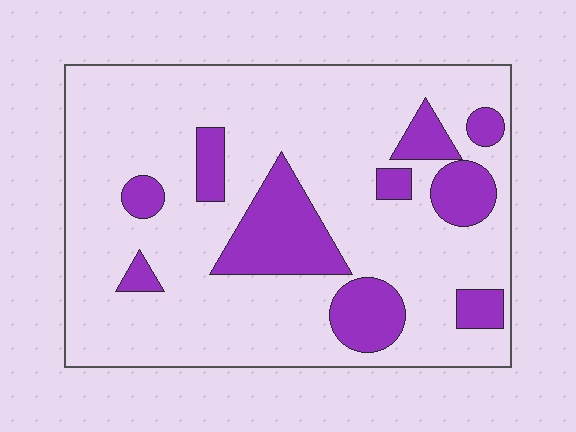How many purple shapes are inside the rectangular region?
10.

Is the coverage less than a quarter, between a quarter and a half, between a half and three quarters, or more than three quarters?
Less than a quarter.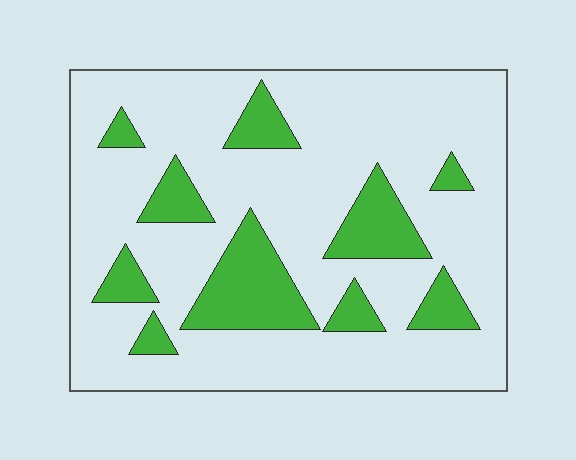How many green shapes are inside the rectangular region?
10.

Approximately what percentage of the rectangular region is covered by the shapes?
Approximately 20%.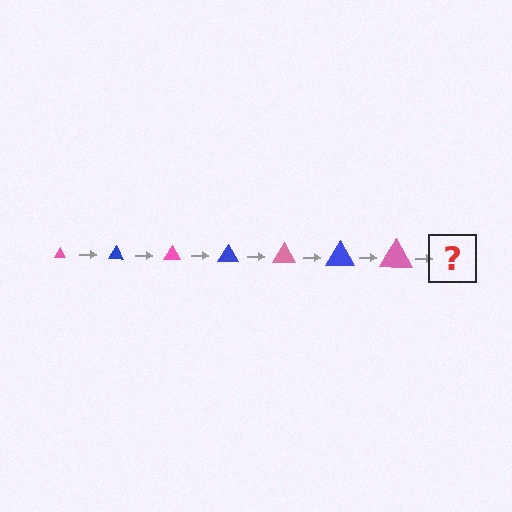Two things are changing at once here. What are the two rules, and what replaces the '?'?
The two rules are that the triangle grows larger each step and the color cycles through pink and blue. The '?' should be a blue triangle, larger than the previous one.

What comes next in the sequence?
The next element should be a blue triangle, larger than the previous one.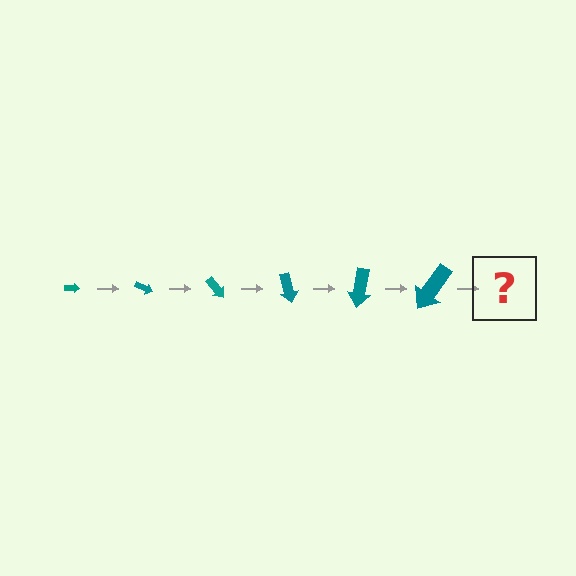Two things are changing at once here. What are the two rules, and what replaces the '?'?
The two rules are that the arrow grows larger each step and it rotates 25 degrees each step. The '?' should be an arrow, larger than the previous one and rotated 150 degrees from the start.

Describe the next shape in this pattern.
It should be an arrow, larger than the previous one and rotated 150 degrees from the start.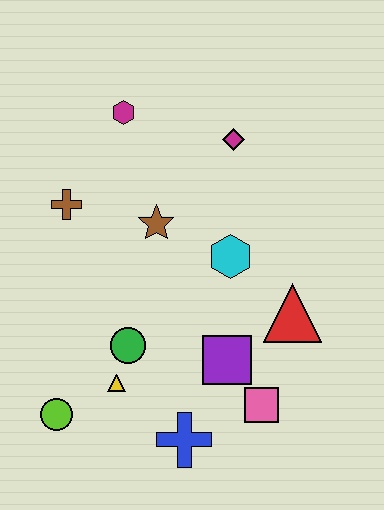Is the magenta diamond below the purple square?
No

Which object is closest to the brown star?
The cyan hexagon is closest to the brown star.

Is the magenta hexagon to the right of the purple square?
No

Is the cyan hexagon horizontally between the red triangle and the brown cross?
Yes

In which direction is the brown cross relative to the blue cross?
The brown cross is above the blue cross.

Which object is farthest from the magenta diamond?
The lime circle is farthest from the magenta diamond.